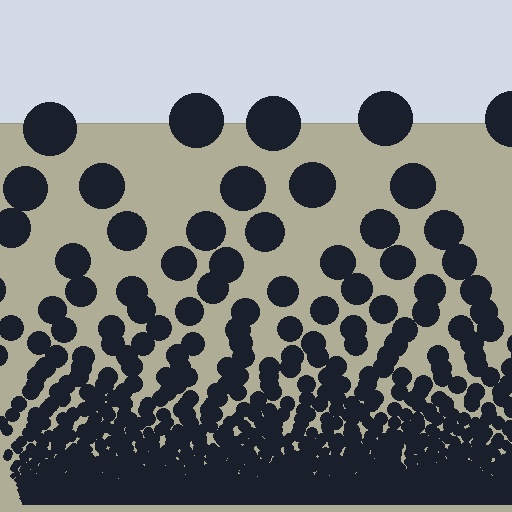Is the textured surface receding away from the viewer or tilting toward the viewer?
The surface appears to tilt toward the viewer. Texture elements get larger and sparser toward the top.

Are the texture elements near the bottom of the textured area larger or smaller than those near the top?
Smaller. The gradient is inverted — elements near the bottom are smaller and denser.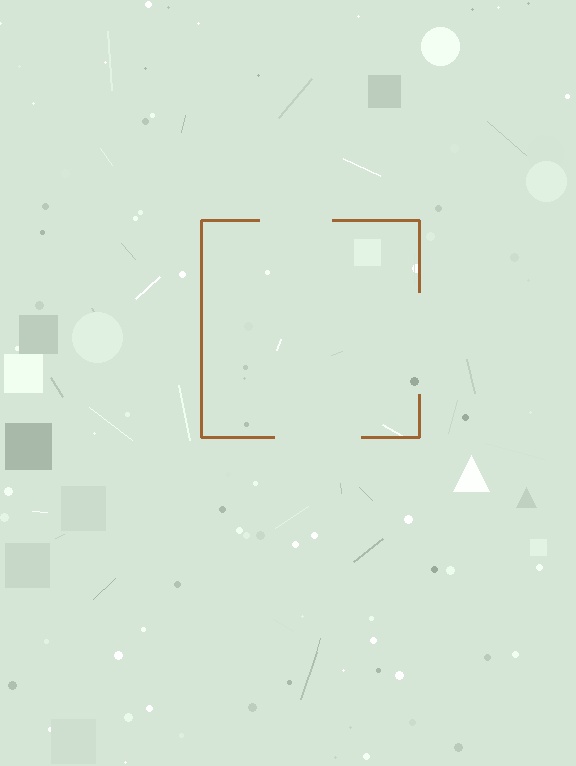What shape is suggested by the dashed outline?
The dashed outline suggests a square.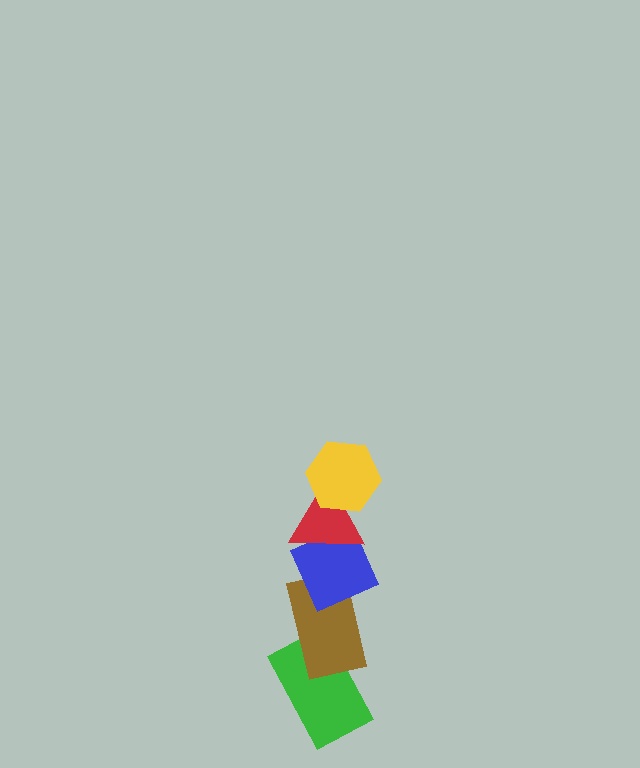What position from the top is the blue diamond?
The blue diamond is 3rd from the top.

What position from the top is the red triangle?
The red triangle is 2nd from the top.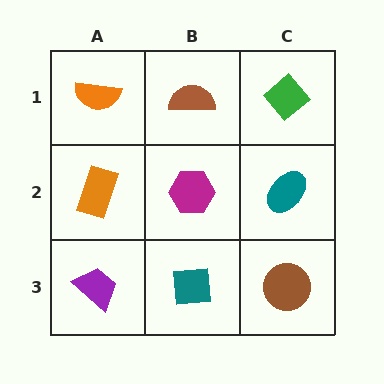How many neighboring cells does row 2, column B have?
4.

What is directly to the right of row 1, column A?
A brown semicircle.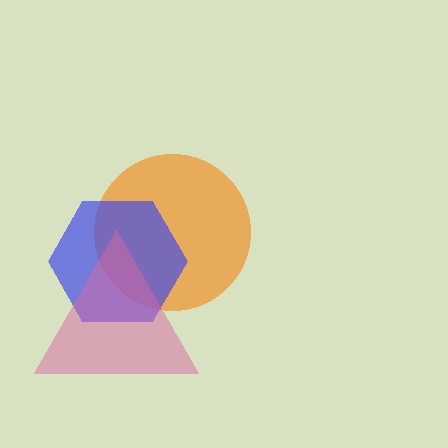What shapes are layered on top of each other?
The layered shapes are: an orange circle, a blue hexagon, a pink triangle.